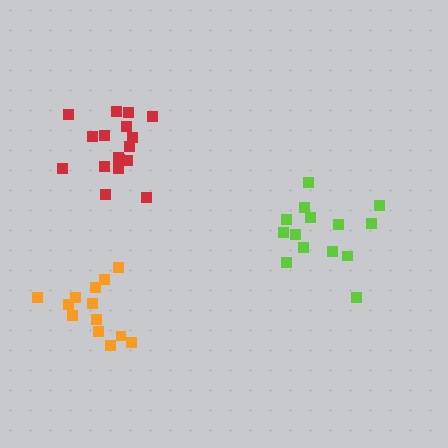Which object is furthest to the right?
The lime cluster is rightmost.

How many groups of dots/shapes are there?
There are 3 groups.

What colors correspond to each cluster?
The clusters are colored: red, lime, orange.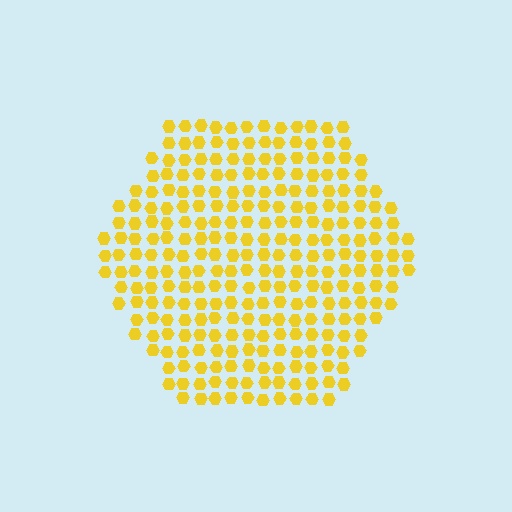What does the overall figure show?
The overall figure shows a hexagon.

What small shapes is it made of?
It is made of small hexagons.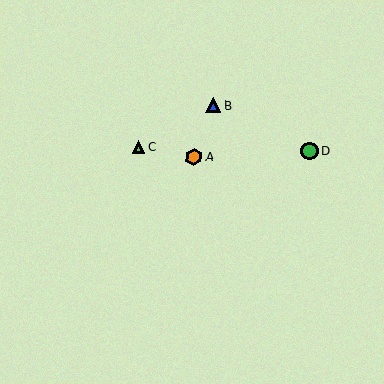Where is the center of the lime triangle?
The center of the lime triangle is at (138, 147).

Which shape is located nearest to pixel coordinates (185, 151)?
The orange hexagon (labeled A) at (194, 157) is nearest to that location.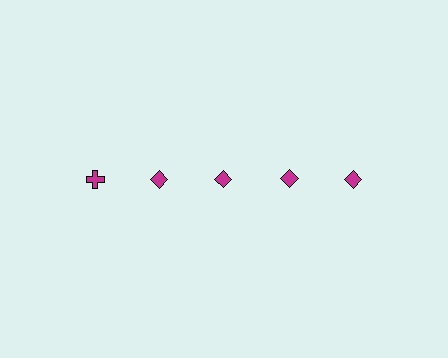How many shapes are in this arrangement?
There are 5 shapes arranged in a grid pattern.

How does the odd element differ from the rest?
It has a different shape: cross instead of diamond.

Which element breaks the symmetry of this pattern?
The magenta cross in the top row, leftmost column breaks the symmetry. All other shapes are magenta diamonds.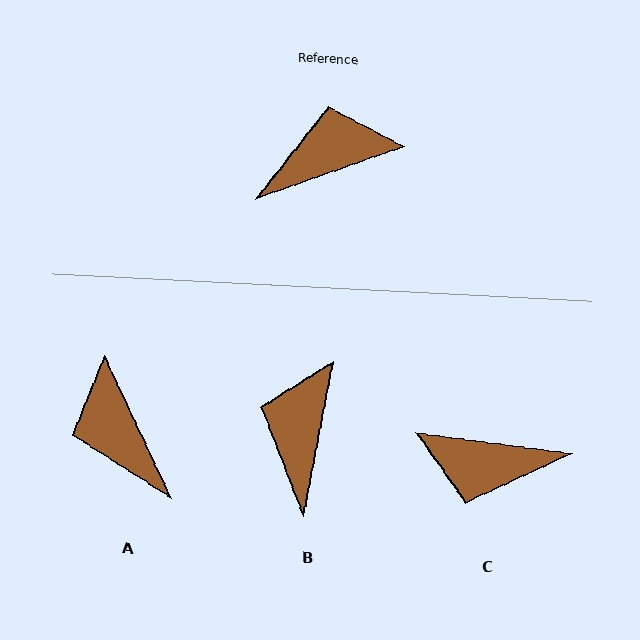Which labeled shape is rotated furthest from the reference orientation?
C, about 153 degrees away.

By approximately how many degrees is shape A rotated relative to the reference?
Approximately 96 degrees counter-clockwise.